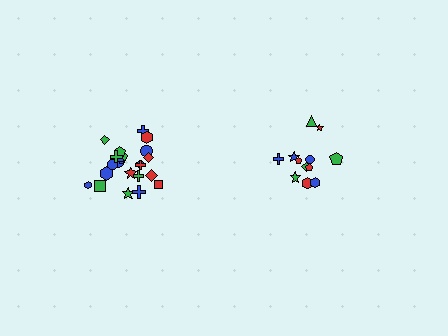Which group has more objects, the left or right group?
The left group.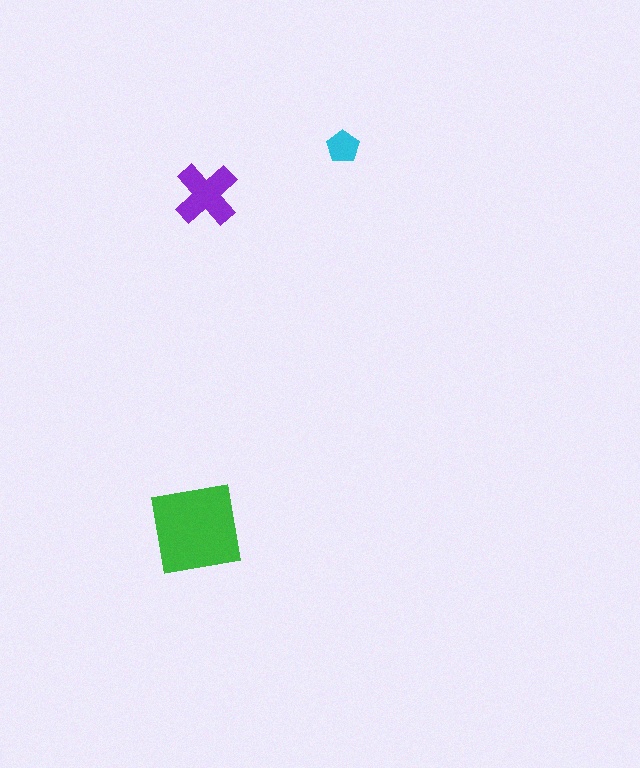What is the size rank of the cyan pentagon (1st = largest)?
3rd.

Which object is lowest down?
The green square is bottommost.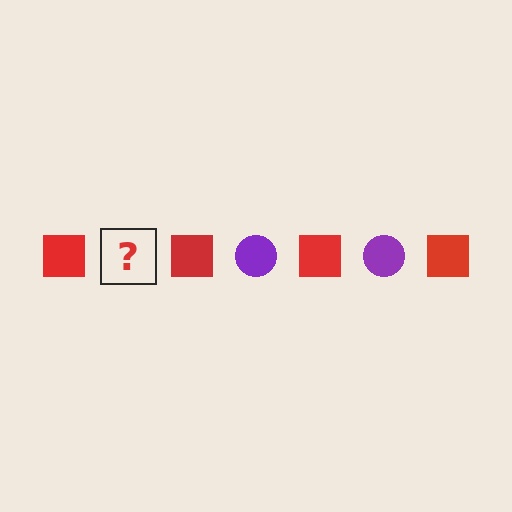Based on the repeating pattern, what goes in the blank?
The blank should be a purple circle.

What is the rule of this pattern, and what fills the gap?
The rule is that the pattern alternates between red square and purple circle. The gap should be filled with a purple circle.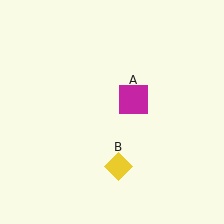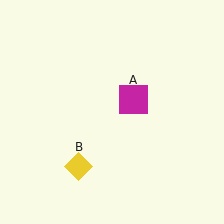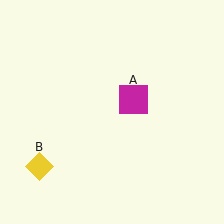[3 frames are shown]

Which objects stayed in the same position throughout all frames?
Magenta square (object A) remained stationary.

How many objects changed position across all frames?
1 object changed position: yellow diamond (object B).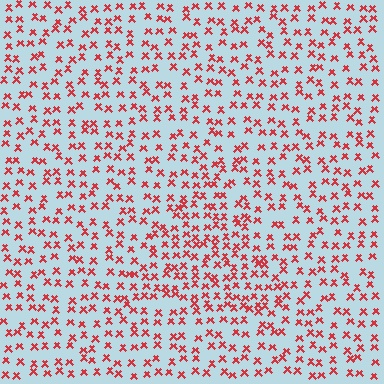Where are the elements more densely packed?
The elements are more densely packed inside the triangle boundary.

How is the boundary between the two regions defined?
The boundary is defined by a change in element density (approximately 1.6x ratio). All elements are the same color, size, and shape.